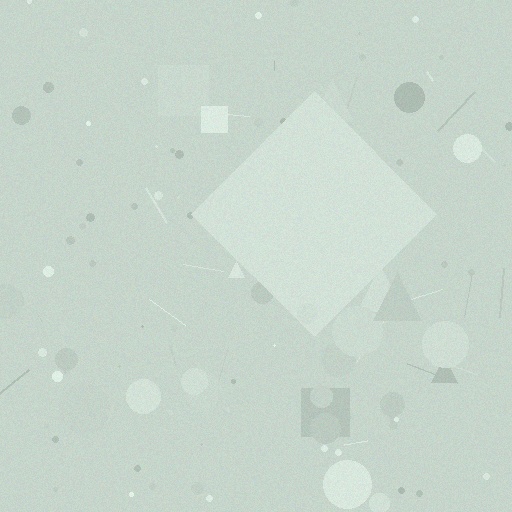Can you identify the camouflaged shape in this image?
The camouflaged shape is a diamond.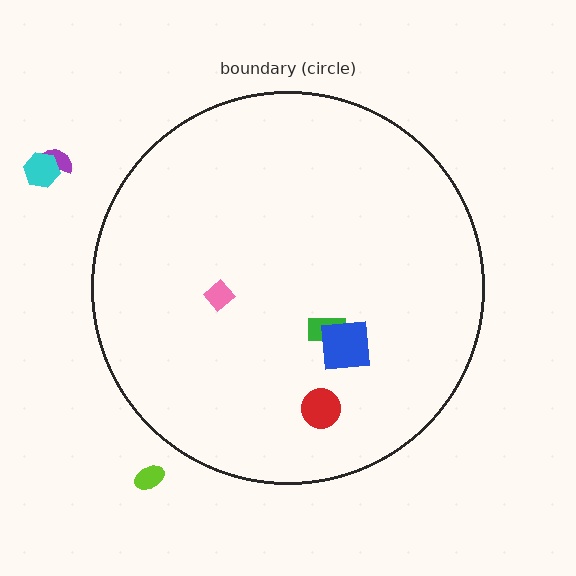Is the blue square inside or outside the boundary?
Inside.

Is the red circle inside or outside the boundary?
Inside.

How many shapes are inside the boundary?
4 inside, 3 outside.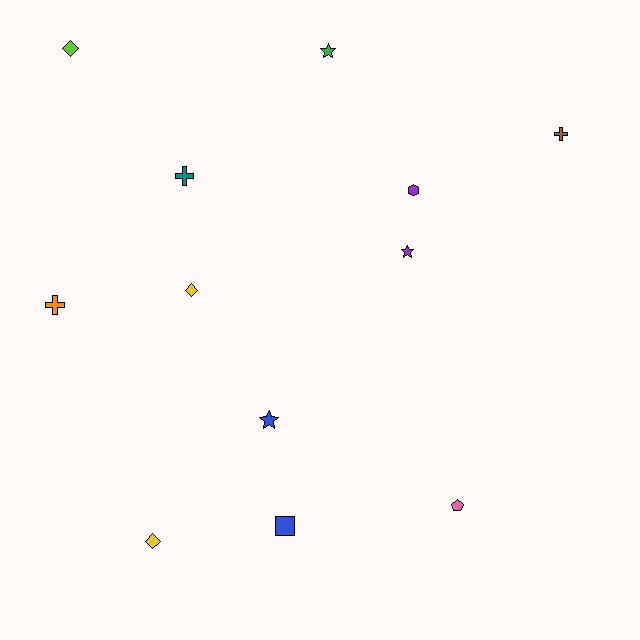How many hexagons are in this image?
There is 1 hexagon.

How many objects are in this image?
There are 12 objects.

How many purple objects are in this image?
There are 2 purple objects.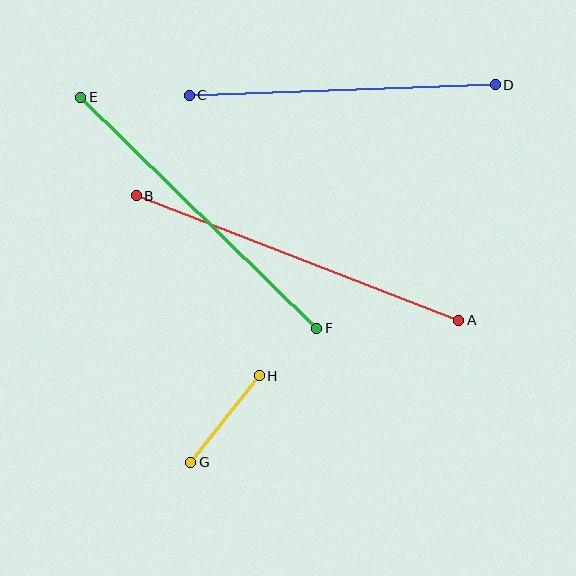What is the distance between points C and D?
The distance is approximately 306 pixels.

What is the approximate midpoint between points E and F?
The midpoint is at approximately (199, 213) pixels.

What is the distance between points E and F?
The distance is approximately 331 pixels.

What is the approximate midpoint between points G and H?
The midpoint is at approximately (225, 419) pixels.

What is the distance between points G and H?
The distance is approximately 111 pixels.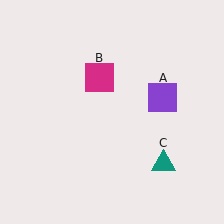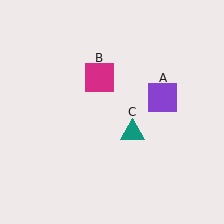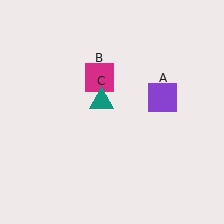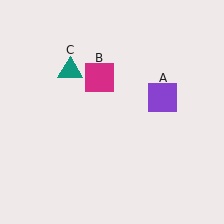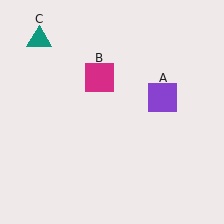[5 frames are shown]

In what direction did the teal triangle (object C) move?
The teal triangle (object C) moved up and to the left.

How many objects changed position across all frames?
1 object changed position: teal triangle (object C).